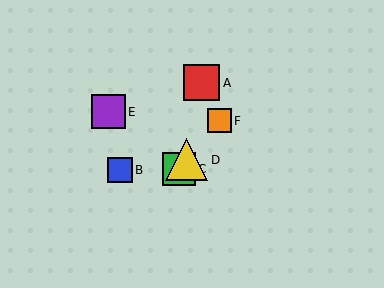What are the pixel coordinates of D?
Object D is at (187, 160).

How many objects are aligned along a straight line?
3 objects (C, D, F) are aligned along a straight line.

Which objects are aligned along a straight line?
Objects C, D, F are aligned along a straight line.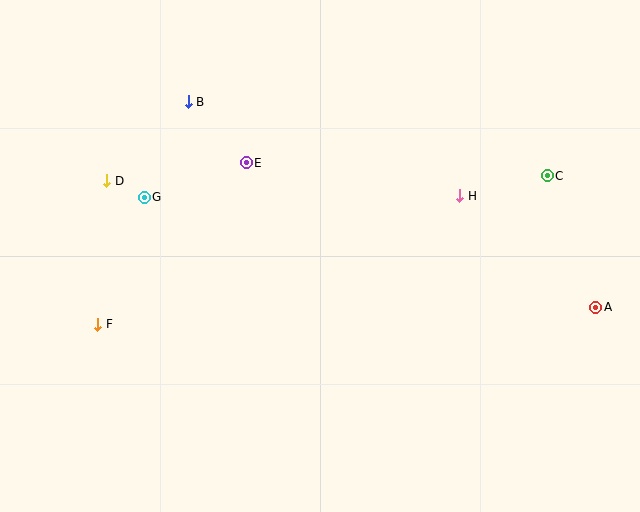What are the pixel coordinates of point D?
Point D is at (107, 181).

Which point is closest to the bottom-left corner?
Point F is closest to the bottom-left corner.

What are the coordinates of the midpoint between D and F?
The midpoint between D and F is at (102, 253).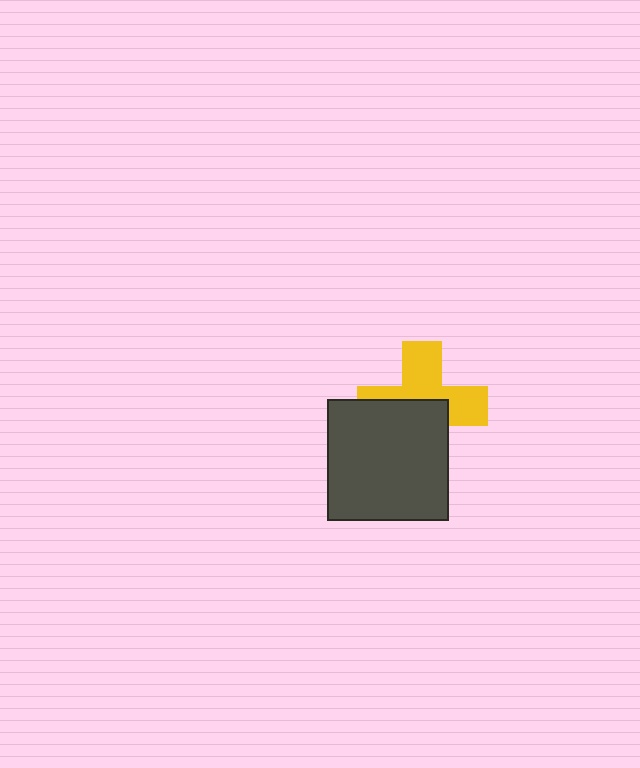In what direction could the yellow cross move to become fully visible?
The yellow cross could move up. That would shift it out from behind the dark gray square entirely.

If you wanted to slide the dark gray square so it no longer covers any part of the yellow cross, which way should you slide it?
Slide it down — that is the most direct way to separate the two shapes.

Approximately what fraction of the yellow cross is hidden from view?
Roughly 48% of the yellow cross is hidden behind the dark gray square.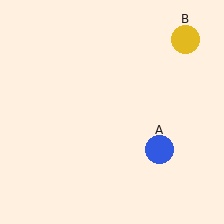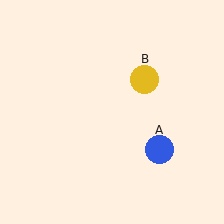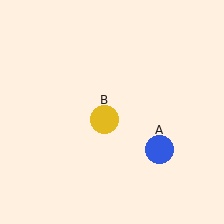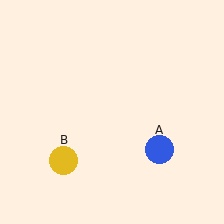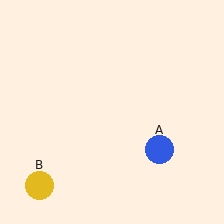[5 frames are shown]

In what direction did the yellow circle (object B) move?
The yellow circle (object B) moved down and to the left.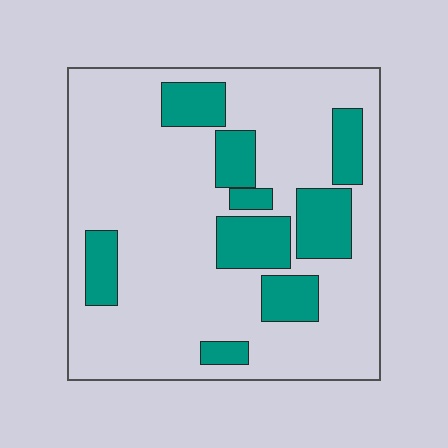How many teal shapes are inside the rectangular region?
9.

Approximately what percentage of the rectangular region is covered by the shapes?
Approximately 25%.